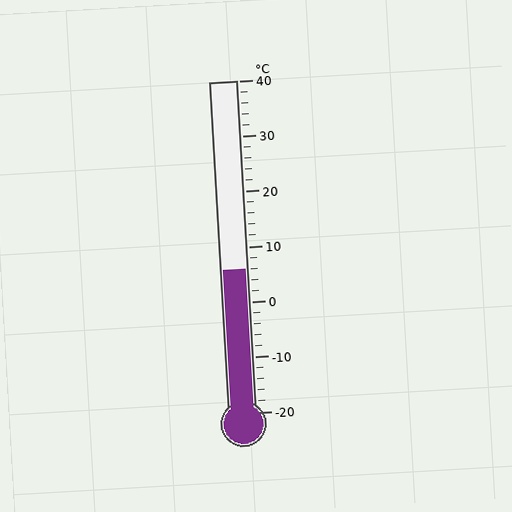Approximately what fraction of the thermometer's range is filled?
The thermometer is filled to approximately 45% of its range.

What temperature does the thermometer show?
The thermometer shows approximately 6°C.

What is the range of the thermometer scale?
The thermometer scale ranges from -20°C to 40°C.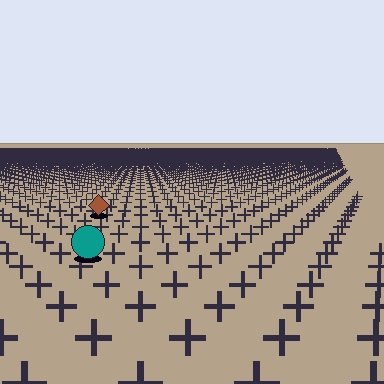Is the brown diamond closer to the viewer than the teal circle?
No. The teal circle is closer — you can tell from the texture gradient: the ground texture is coarser near it.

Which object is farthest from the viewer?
The brown diamond is farthest from the viewer. It appears smaller and the ground texture around it is denser.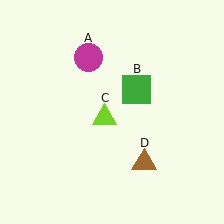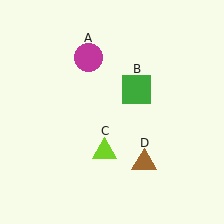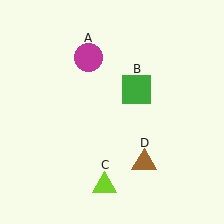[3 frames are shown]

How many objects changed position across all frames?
1 object changed position: lime triangle (object C).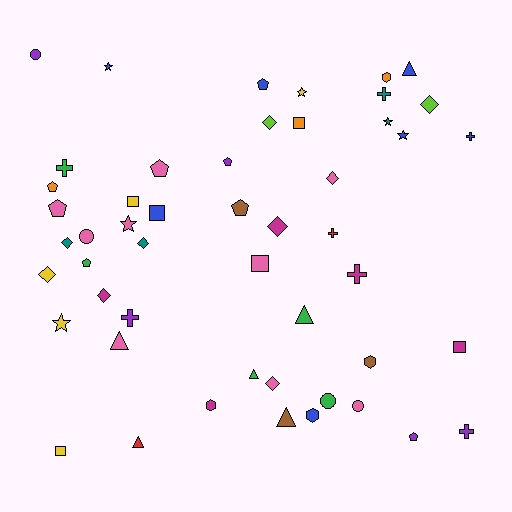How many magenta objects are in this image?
There are 5 magenta objects.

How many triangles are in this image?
There are 6 triangles.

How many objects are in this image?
There are 50 objects.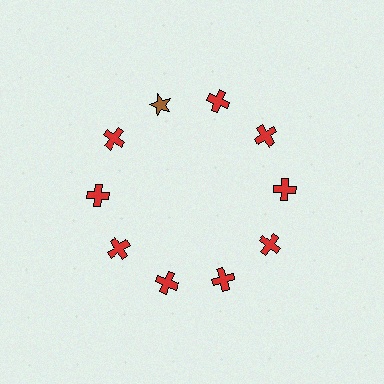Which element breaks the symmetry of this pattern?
The brown star at roughly the 11 o'clock position breaks the symmetry. All other shapes are red crosses.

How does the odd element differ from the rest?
It differs in both color (brown instead of red) and shape (star instead of cross).